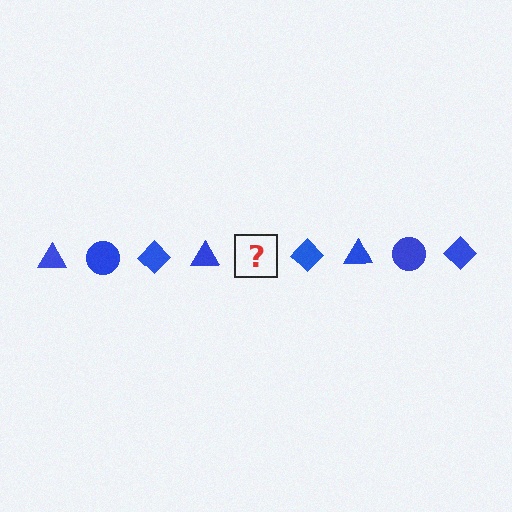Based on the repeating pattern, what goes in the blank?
The blank should be a blue circle.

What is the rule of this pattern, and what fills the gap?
The rule is that the pattern cycles through triangle, circle, diamond shapes in blue. The gap should be filled with a blue circle.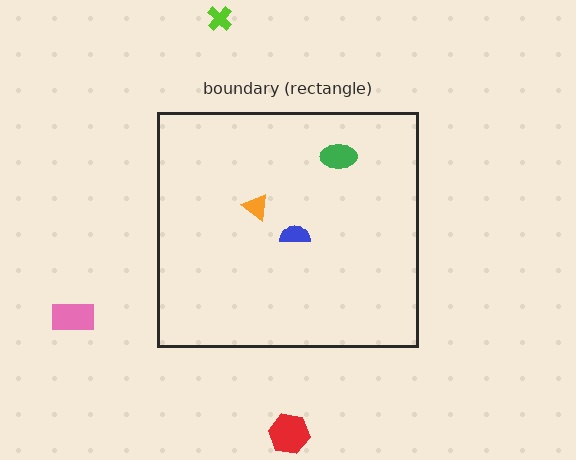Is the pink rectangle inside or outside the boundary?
Outside.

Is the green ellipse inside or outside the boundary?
Inside.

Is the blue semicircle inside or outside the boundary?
Inside.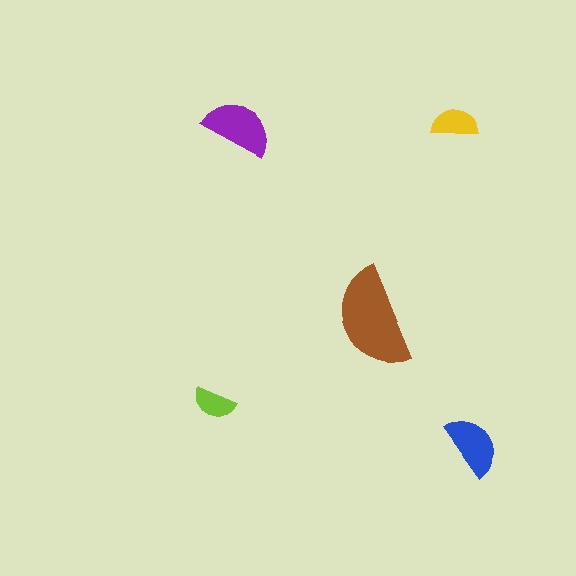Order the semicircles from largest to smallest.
the brown one, the purple one, the blue one, the yellow one, the lime one.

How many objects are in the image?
There are 5 objects in the image.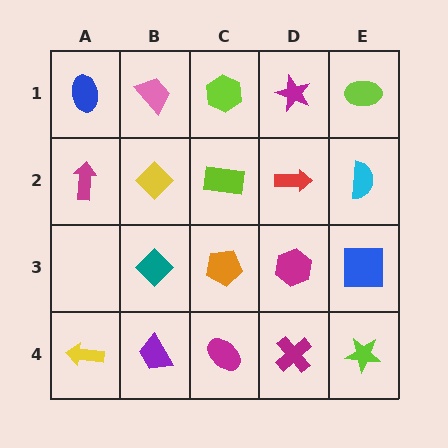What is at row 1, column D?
A magenta star.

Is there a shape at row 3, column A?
No, that cell is empty.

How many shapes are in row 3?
4 shapes.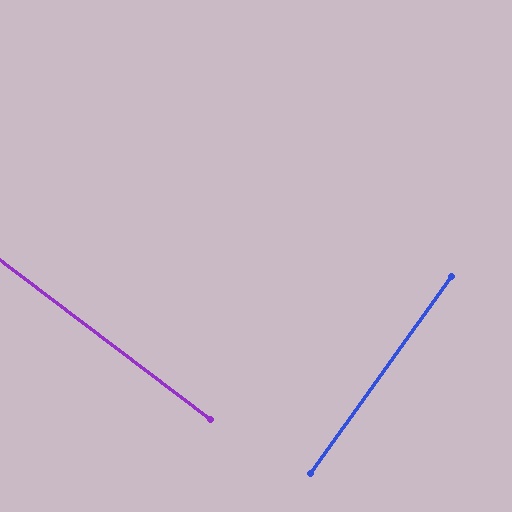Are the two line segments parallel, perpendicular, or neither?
Perpendicular — they meet at approximately 88°.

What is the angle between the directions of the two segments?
Approximately 88 degrees.